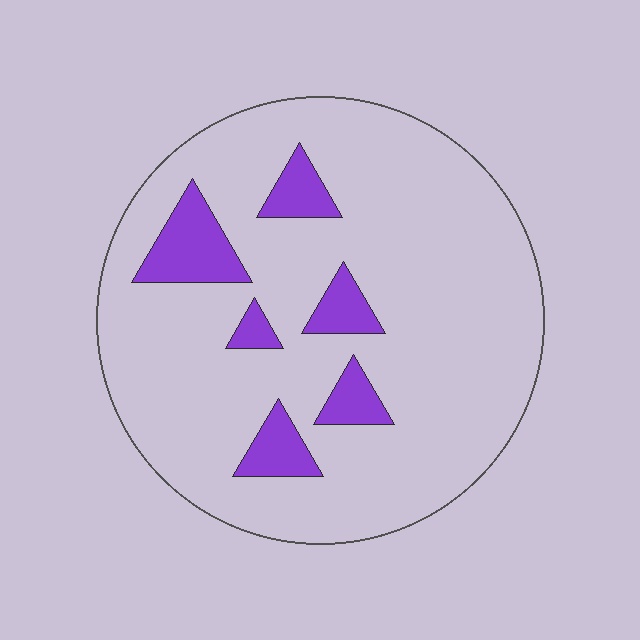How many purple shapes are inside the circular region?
6.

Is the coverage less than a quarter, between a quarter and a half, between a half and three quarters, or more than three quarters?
Less than a quarter.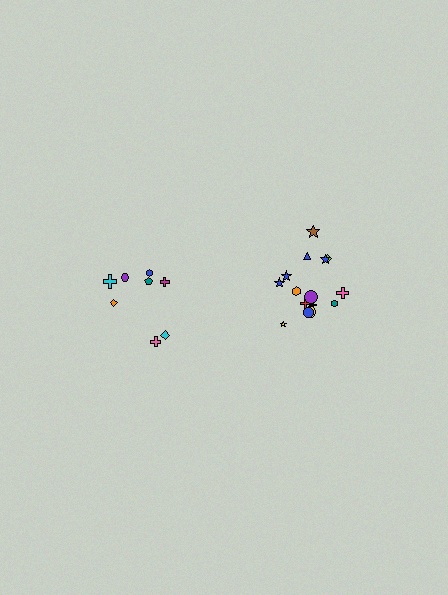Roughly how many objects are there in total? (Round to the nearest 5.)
Roughly 25 objects in total.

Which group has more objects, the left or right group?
The right group.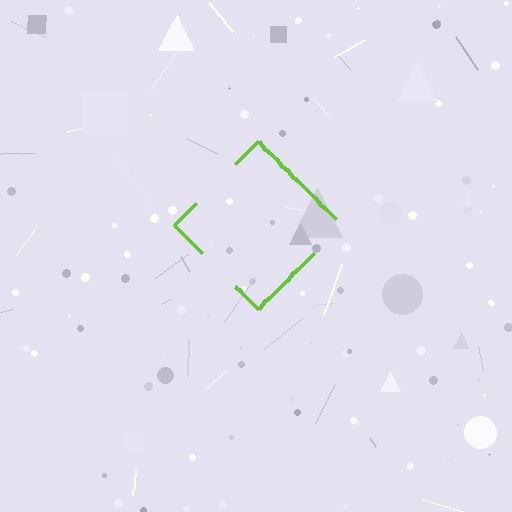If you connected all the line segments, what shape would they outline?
They would outline a diamond.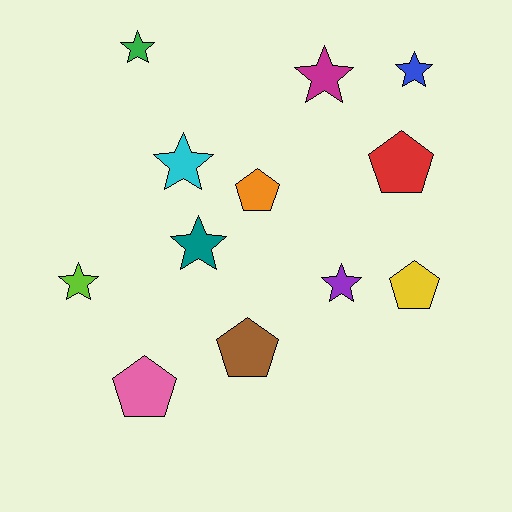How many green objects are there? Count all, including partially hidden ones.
There is 1 green object.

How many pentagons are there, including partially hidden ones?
There are 5 pentagons.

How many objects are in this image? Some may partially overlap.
There are 12 objects.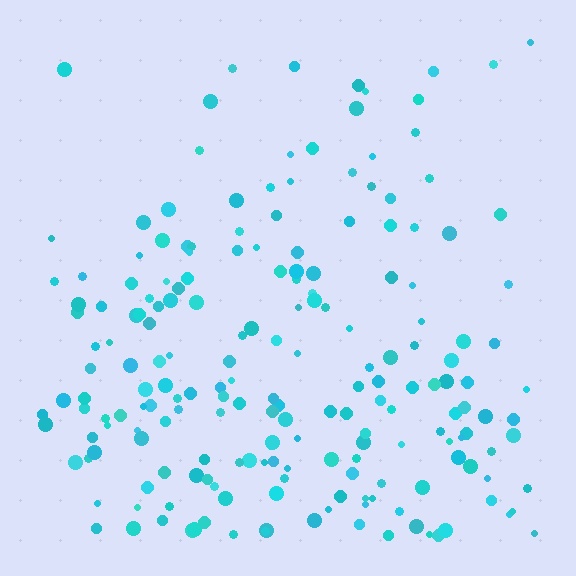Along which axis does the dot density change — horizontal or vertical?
Vertical.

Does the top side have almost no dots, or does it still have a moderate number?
Still a moderate number, just noticeably fewer than the bottom.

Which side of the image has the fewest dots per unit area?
The top.